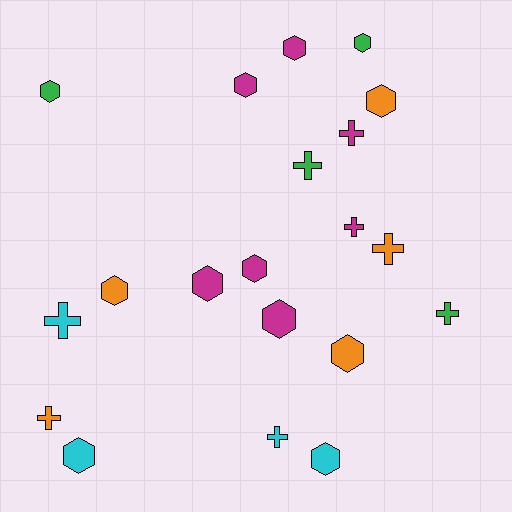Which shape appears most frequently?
Hexagon, with 12 objects.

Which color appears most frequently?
Magenta, with 7 objects.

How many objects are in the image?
There are 20 objects.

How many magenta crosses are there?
There are 2 magenta crosses.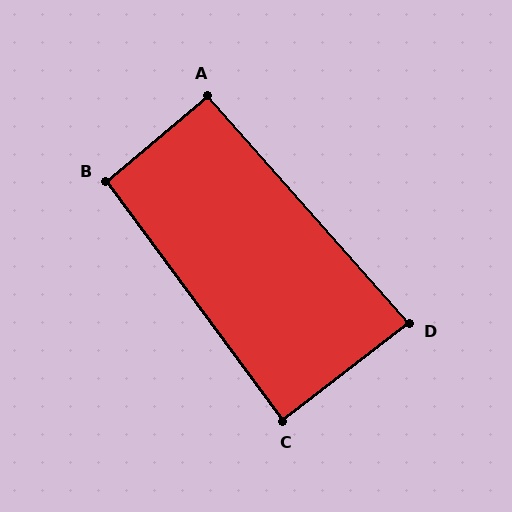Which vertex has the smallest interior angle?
D, at approximately 86 degrees.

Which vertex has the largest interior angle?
B, at approximately 94 degrees.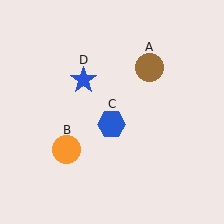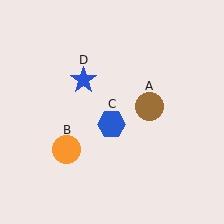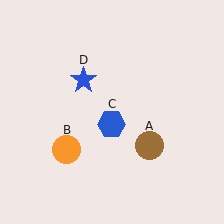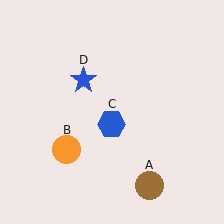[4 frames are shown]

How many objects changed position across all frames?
1 object changed position: brown circle (object A).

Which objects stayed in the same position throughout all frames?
Orange circle (object B) and blue hexagon (object C) and blue star (object D) remained stationary.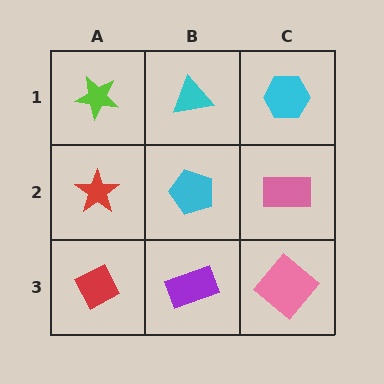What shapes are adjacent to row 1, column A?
A red star (row 2, column A), a cyan triangle (row 1, column B).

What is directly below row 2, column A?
A red diamond.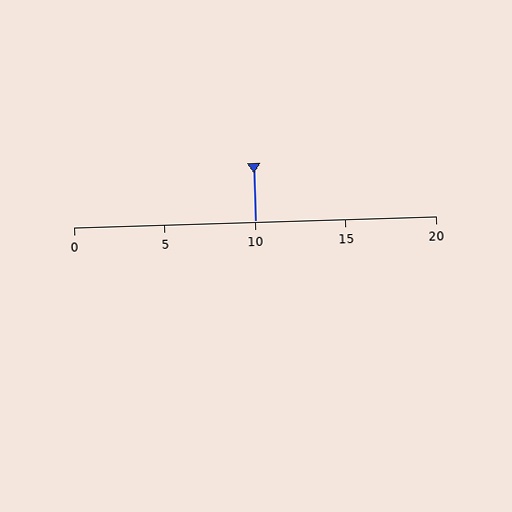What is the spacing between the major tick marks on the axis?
The major ticks are spaced 5 apart.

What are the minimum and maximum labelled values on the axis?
The axis runs from 0 to 20.